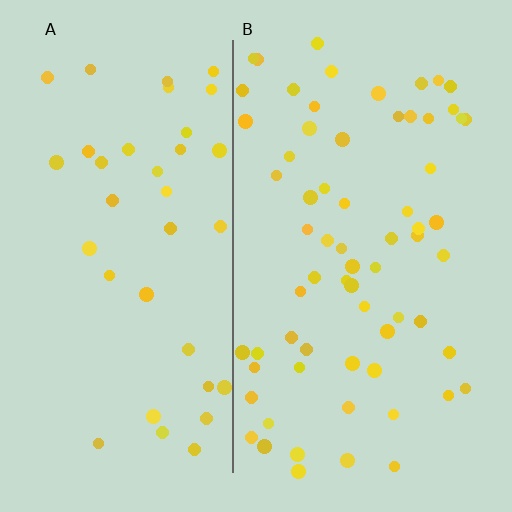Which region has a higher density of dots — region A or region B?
B (the right).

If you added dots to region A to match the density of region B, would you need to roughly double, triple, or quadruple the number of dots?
Approximately double.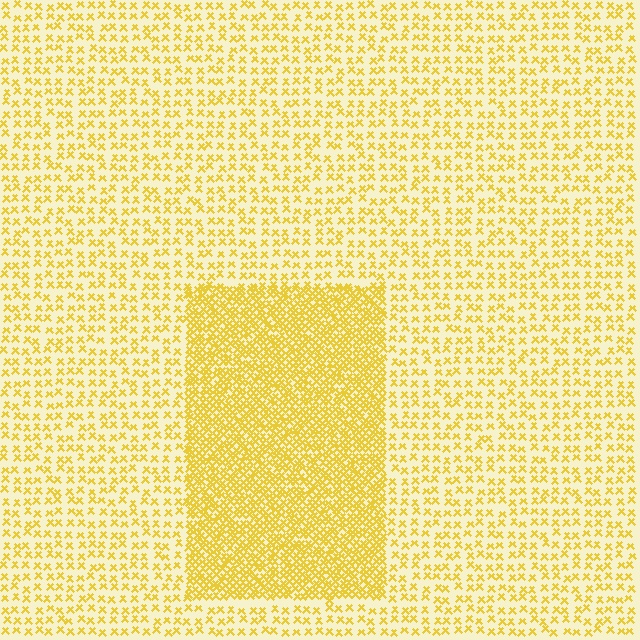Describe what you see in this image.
The image contains small yellow elements arranged at two different densities. A rectangle-shaped region is visible where the elements are more densely packed than the surrounding area.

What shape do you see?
I see a rectangle.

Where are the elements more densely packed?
The elements are more densely packed inside the rectangle boundary.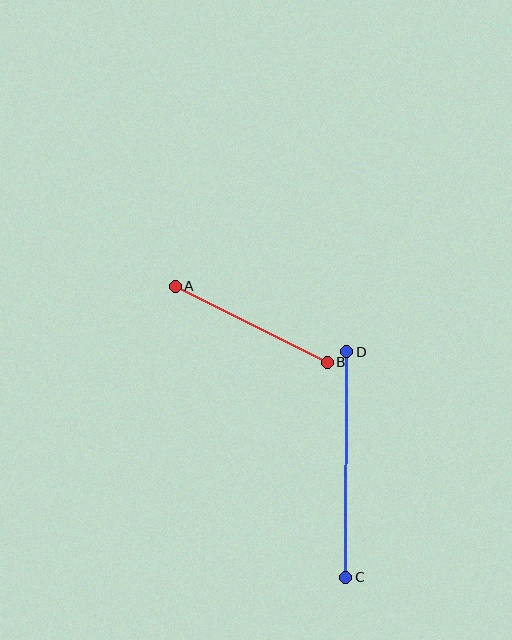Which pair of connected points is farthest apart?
Points C and D are farthest apart.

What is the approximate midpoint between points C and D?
The midpoint is at approximately (346, 464) pixels.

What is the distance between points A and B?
The distance is approximately 170 pixels.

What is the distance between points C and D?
The distance is approximately 226 pixels.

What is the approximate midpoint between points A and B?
The midpoint is at approximately (251, 324) pixels.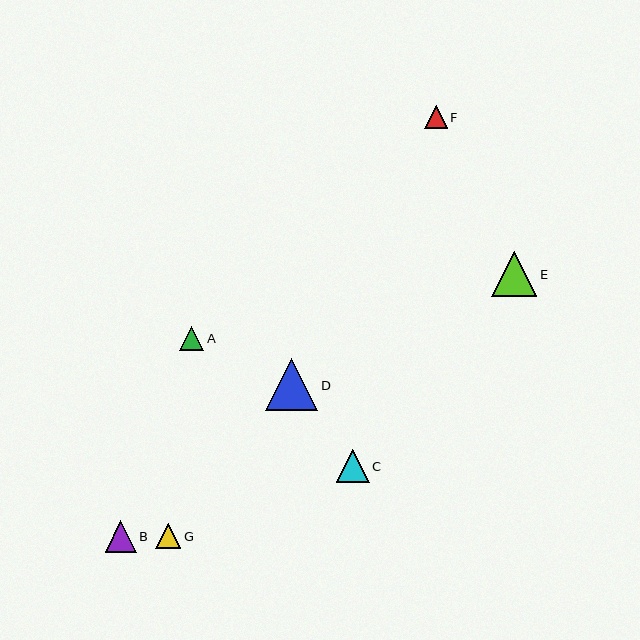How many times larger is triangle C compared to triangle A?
Triangle C is approximately 1.4 times the size of triangle A.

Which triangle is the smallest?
Triangle F is the smallest with a size of approximately 22 pixels.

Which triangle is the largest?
Triangle D is the largest with a size of approximately 52 pixels.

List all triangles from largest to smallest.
From largest to smallest: D, E, C, B, G, A, F.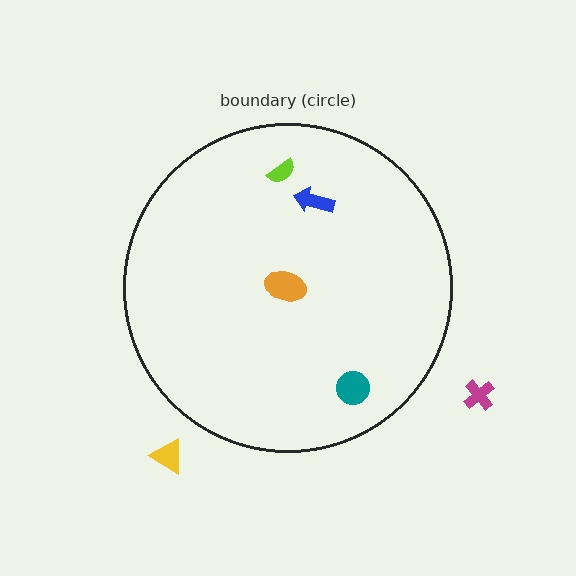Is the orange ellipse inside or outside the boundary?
Inside.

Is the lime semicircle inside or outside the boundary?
Inside.